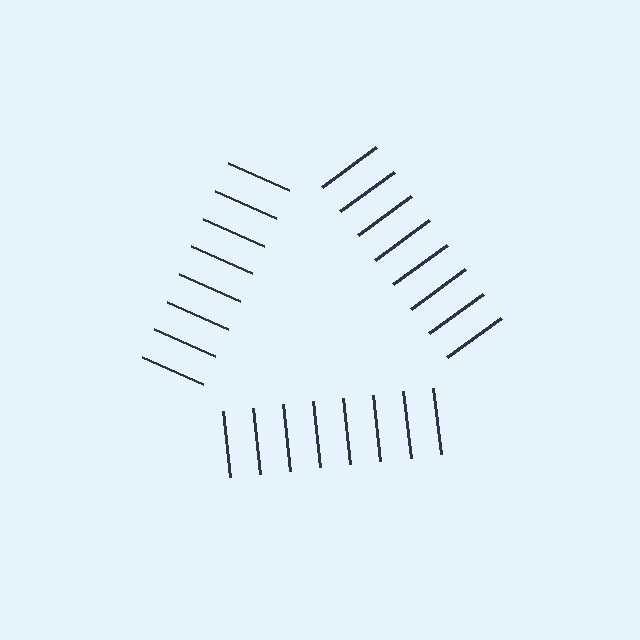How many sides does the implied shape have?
3 sides — the line-ends trace a triangle.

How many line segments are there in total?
24 — 8 along each of the 3 edges.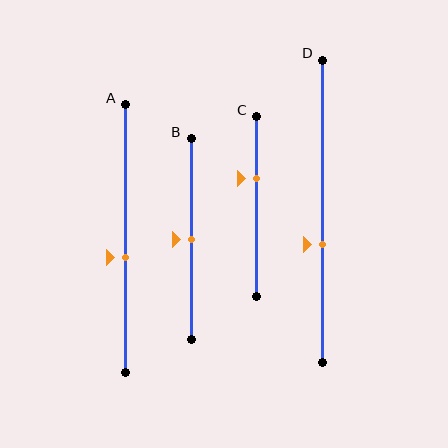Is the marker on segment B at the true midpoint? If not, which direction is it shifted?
Yes, the marker on segment B is at the true midpoint.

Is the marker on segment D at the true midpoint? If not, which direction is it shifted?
No, the marker on segment D is shifted downward by about 11% of the segment length.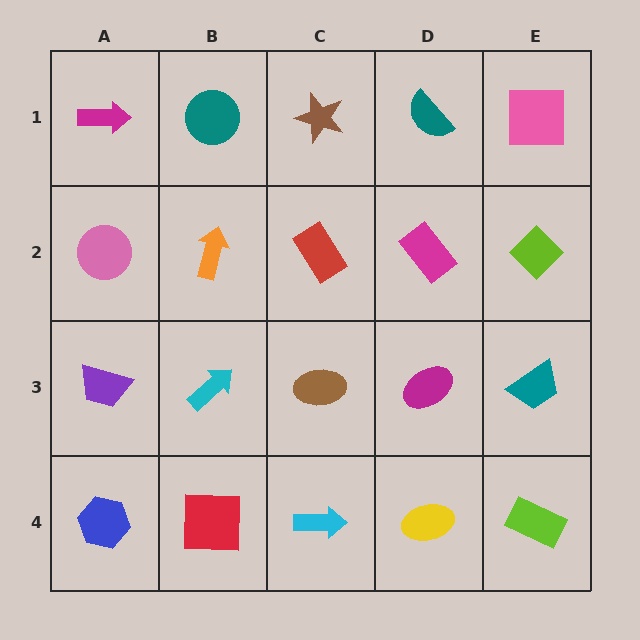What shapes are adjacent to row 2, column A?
A magenta arrow (row 1, column A), a purple trapezoid (row 3, column A), an orange arrow (row 2, column B).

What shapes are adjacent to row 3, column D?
A magenta rectangle (row 2, column D), a yellow ellipse (row 4, column D), a brown ellipse (row 3, column C), a teal trapezoid (row 3, column E).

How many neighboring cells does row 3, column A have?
3.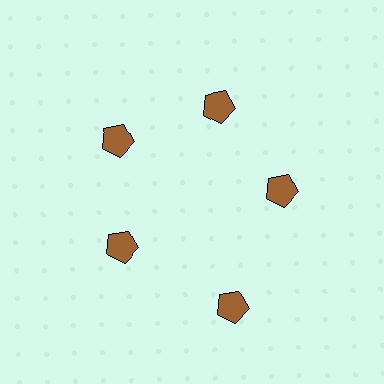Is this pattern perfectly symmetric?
No. The 5 brown pentagons are arranged in a ring, but one element near the 5 o'clock position is pushed outward from the center, breaking the 5-fold rotational symmetry.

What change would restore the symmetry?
The symmetry would be restored by moving it inward, back onto the ring so that all 5 pentagons sit at equal angles and equal distance from the center.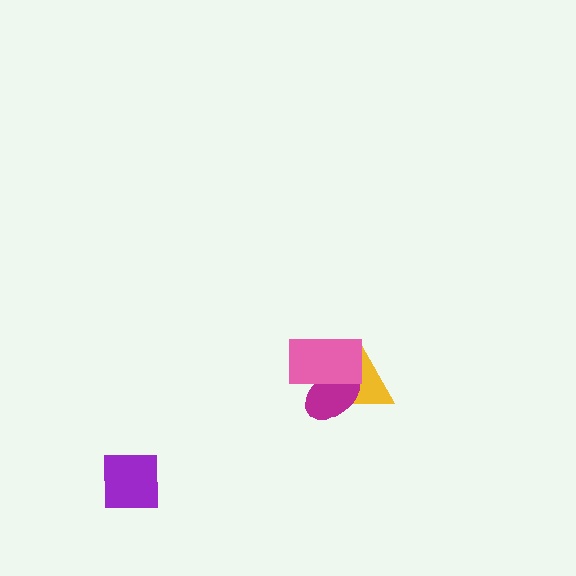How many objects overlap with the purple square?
0 objects overlap with the purple square.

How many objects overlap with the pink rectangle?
2 objects overlap with the pink rectangle.